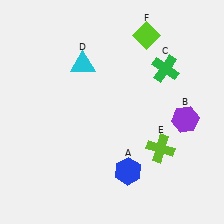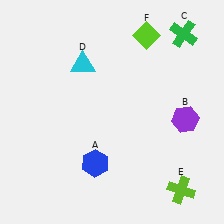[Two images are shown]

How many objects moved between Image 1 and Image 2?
3 objects moved between the two images.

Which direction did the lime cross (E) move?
The lime cross (E) moved down.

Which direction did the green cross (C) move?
The green cross (C) moved up.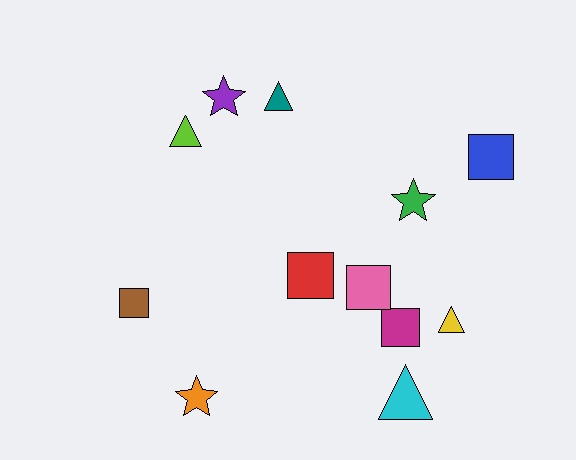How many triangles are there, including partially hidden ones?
There are 4 triangles.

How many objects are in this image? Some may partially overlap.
There are 12 objects.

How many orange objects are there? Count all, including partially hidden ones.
There is 1 orange object.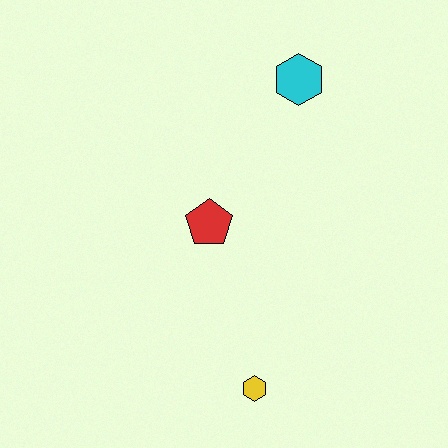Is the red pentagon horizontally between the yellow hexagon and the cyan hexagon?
No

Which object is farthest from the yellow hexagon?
The cyan hexagon is farthest from the yellow hexagon.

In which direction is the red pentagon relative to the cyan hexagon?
The red pentagon is below the cyan hexagon.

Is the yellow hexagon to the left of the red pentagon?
No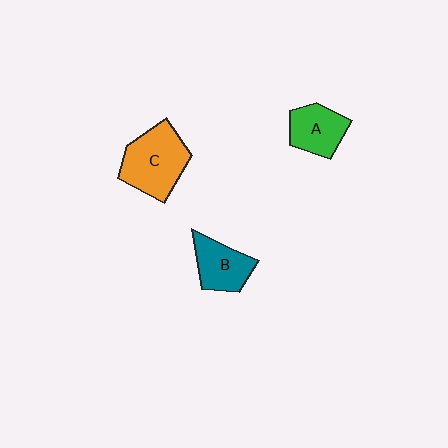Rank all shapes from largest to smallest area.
From largest to smallest: C (orange), B (teal), A (green).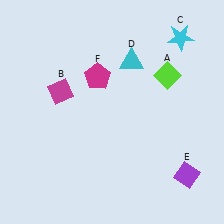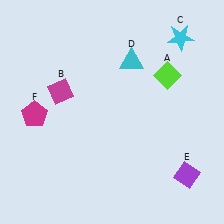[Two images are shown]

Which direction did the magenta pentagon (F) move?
The magenta pentagon (F) moved left.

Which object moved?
The magenta pentagon (F) moved left.